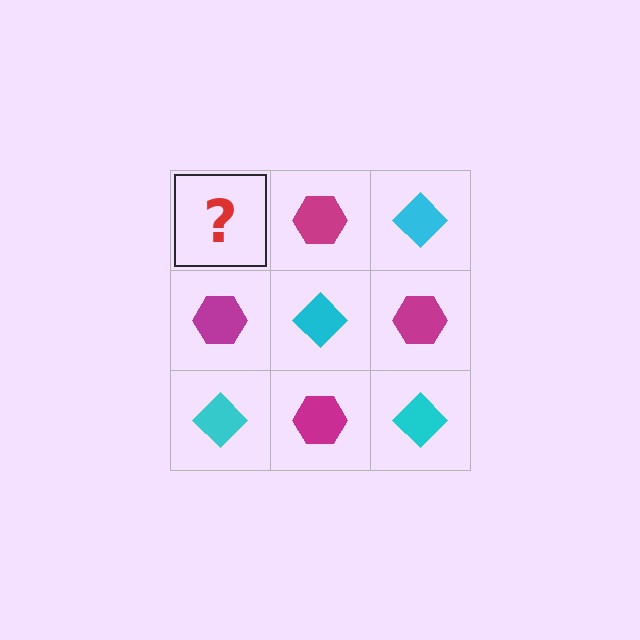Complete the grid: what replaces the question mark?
The question mark should be replaced with a cyan diamond.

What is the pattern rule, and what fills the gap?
The rule is that it alternates cyan diamond and magenta hexagon in a checkerboard pattern. The gap should be filled with a cyan diamond.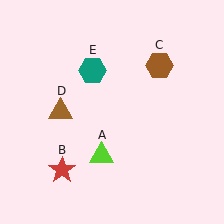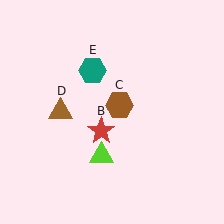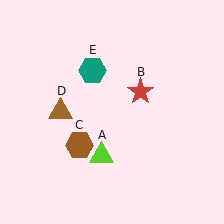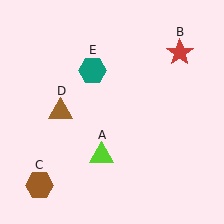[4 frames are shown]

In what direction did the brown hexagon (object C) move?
The brown hexagon (object C) moved down and to the left.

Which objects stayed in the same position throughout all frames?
Lime triangle (object A) and brown triangle (object D) and teal hexagon (object E) remained stationary.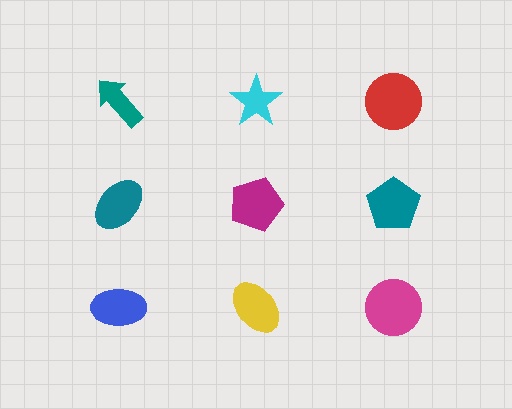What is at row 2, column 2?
A magenta pentagon.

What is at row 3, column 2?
A yellow ellipse.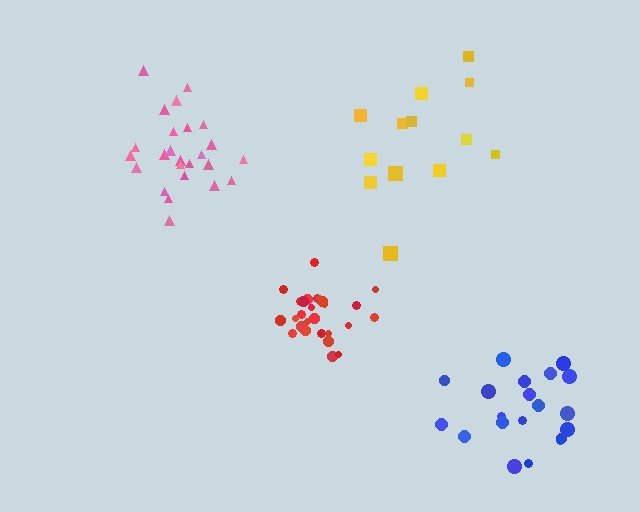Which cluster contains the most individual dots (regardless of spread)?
Red (28).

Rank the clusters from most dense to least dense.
red, pink, blue, yellow.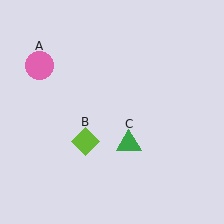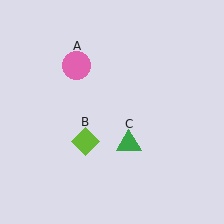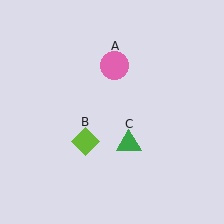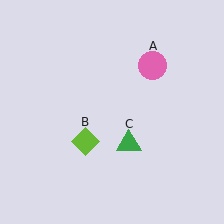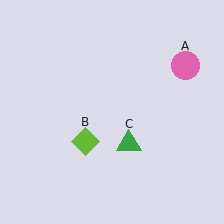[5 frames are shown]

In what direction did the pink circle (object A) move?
The pink circle (object A) moved right.